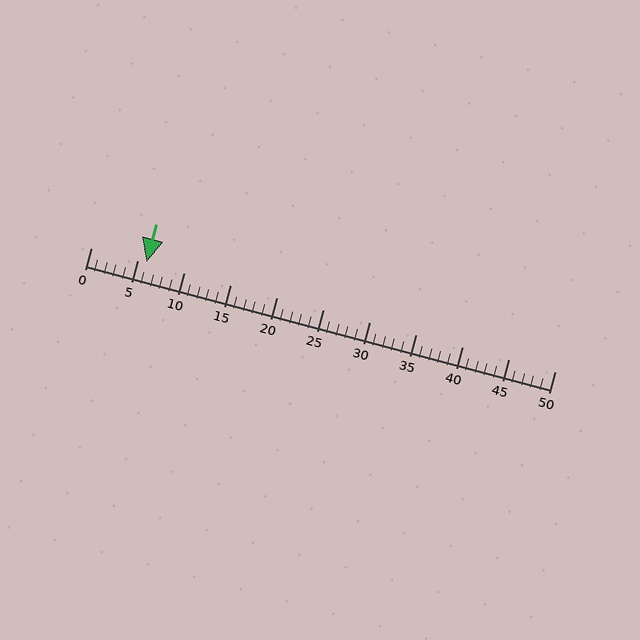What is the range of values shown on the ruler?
The ruler shows values from 0 to 50.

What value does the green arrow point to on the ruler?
The green arrow points to approximately 6.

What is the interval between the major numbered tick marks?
The major tick marks are spaced 5 units apart.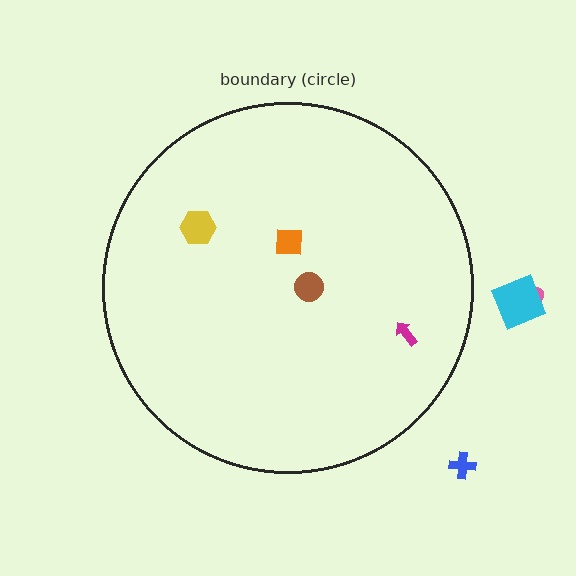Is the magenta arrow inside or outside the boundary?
Inside.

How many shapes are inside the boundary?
4 inside, 3 outside.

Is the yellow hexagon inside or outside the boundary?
Inside.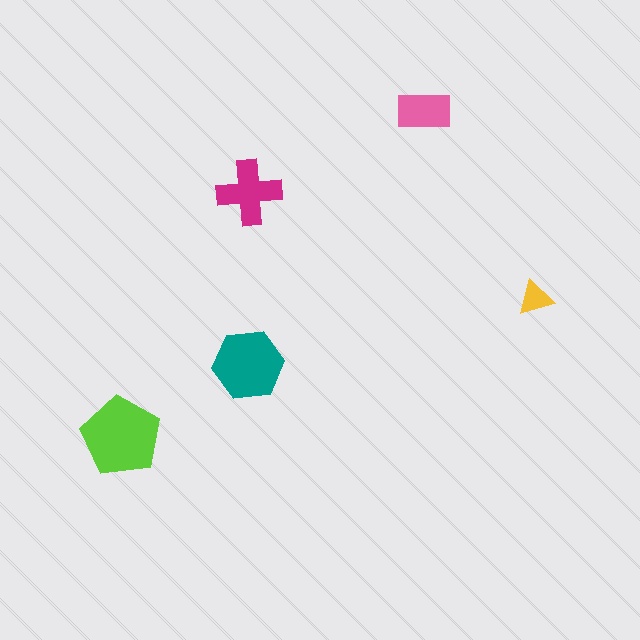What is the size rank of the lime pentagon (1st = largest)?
1st.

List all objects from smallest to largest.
The yellow triangle, the pink rectangle, the magenta cross, the teal hexagon, the lime pentagon.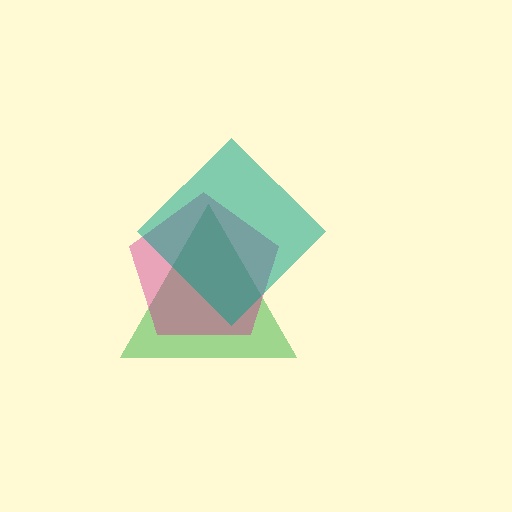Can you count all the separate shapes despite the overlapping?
Yes, there are 3 separate shapes.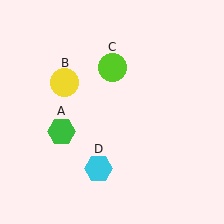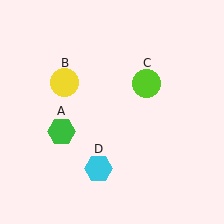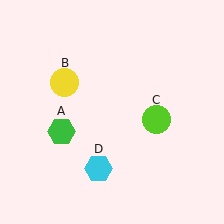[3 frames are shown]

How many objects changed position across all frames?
1 object changed position: lime circle (object C).